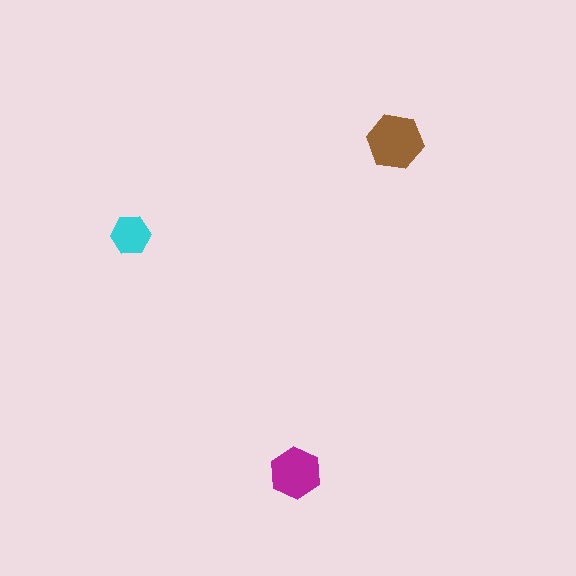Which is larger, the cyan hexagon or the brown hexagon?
The brown one.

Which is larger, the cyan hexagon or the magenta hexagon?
The magenta one.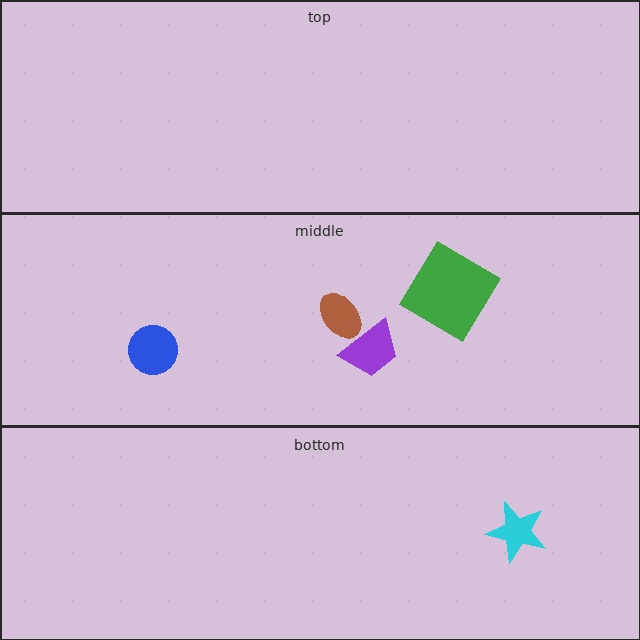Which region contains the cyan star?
The bottom region.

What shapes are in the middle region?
The blue circle, the purple trapezoid, the green diamond, the brown ellipse.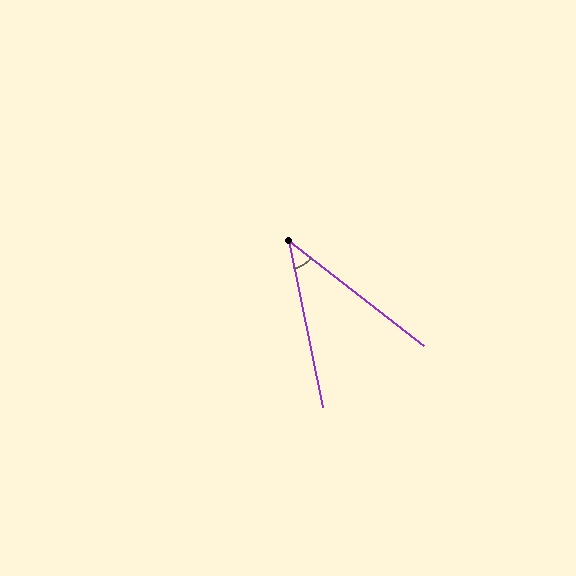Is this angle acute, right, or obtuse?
It is acute.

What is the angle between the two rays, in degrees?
Approximately 41 degrees.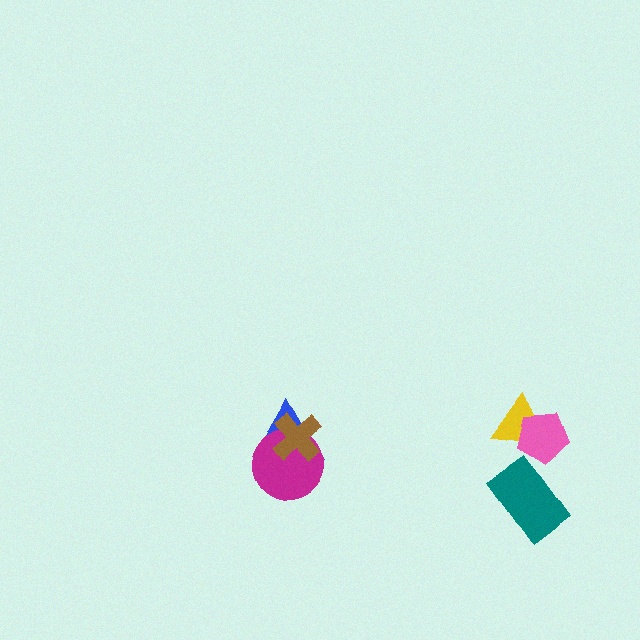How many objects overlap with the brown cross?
2 objects overlap with the brown cross.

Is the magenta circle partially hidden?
Yes, it is partially covered by another shape.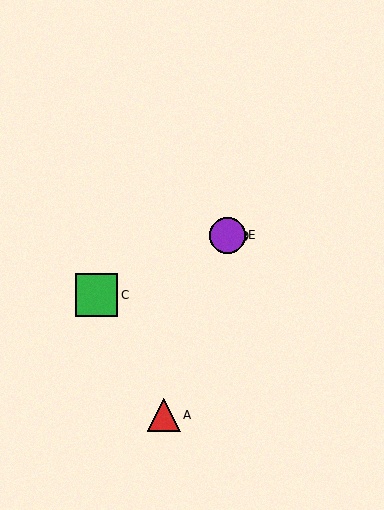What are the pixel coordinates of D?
Object D is at (226, 236).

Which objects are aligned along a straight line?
Objects B, C, D, E are aligned along a straight line.